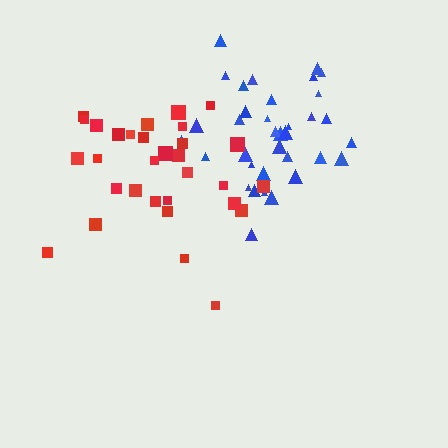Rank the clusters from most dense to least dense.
blue, red.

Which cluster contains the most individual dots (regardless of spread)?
Blue (35).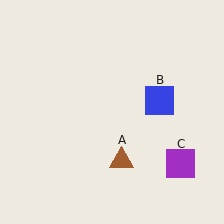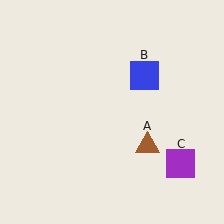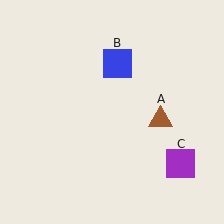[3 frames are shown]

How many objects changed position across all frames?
2 objects changed position: brown triangle (object A), blue square (object B).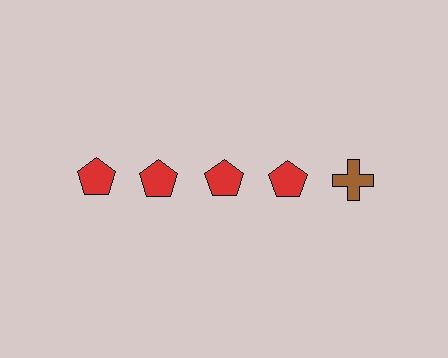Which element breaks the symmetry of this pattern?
The brown cross in the top row, rightmost column breaks the symmetry. All other shapes are red pentagons.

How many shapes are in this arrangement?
There are 5 shapes arranged in a grid pattern.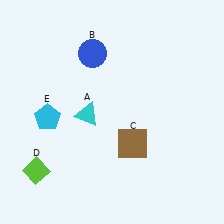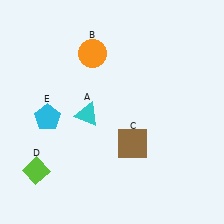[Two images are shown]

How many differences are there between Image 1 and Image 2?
There is 1 difference between the two images.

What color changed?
The circle (B) changed from blue in Image 1 to orange in Image 2.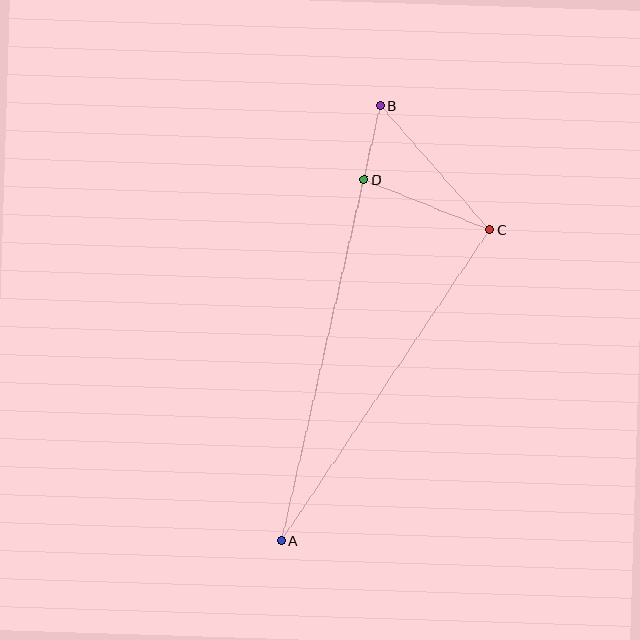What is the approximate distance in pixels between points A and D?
The distance between A and D is approximately 370 pixels.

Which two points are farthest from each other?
Points A and B are farthest from each other.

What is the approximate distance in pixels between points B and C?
The distance between B and C is approximately 165 pixels.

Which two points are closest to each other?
Points B and D are closest to each other.